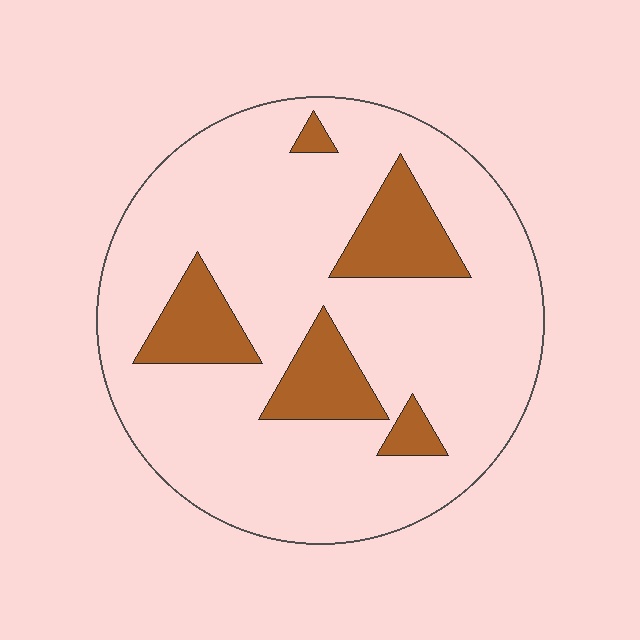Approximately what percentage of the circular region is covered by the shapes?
Approximately 15%.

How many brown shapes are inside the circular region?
5.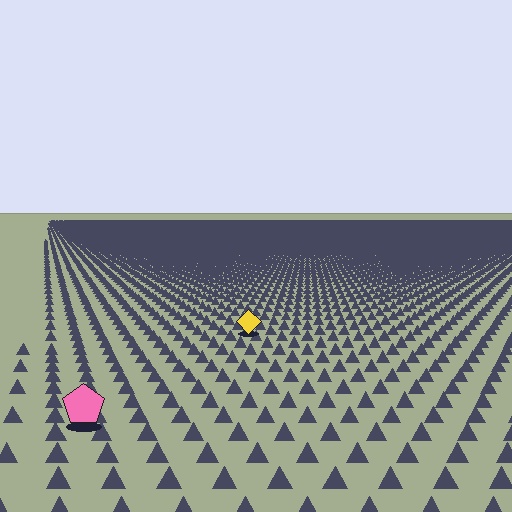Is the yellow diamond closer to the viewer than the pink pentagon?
No. The pink pentagon is closer — you can tell from the texture gradient: the ground texture is coarser near it.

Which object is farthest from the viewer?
The yellow diamond is farthest from the viewer. It appears smaller and the ground texture around it is denser.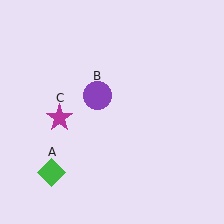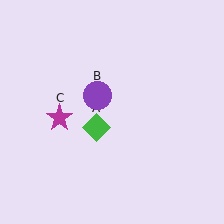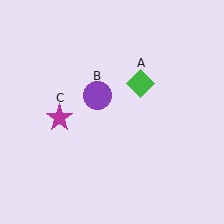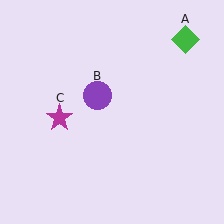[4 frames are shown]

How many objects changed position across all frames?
1 object changed position: green diamond (object A).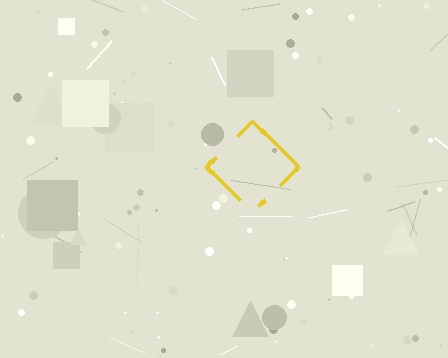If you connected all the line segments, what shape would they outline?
They would outline a diamond.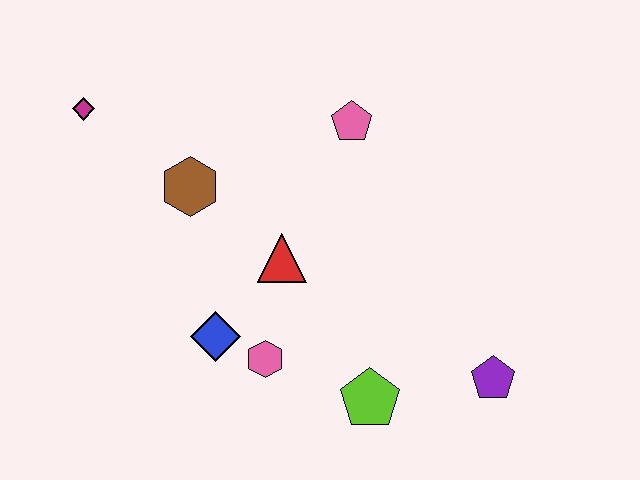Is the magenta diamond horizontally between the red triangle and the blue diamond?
No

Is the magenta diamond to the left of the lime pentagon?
Yes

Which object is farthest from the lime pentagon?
The magenta diamond is farthest from the lime pentagon.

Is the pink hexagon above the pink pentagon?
No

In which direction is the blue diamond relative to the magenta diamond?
The blue diamond is below the magenta diamond.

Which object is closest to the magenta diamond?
The brown hexagon is closest to the magenta diamond.